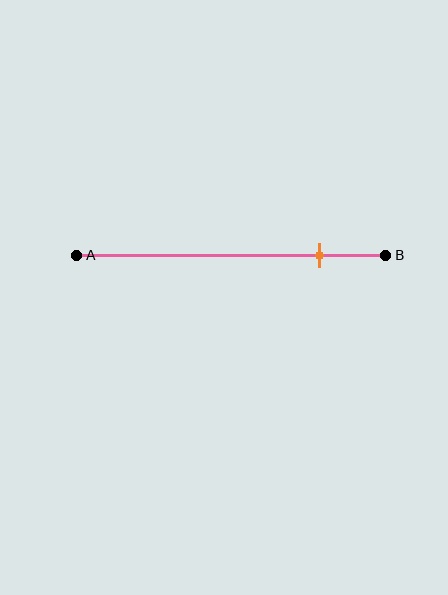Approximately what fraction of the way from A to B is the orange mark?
The orange mark is approximately 80% of the way from A to B.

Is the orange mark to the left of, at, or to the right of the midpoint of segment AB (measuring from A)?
The orange mark is to the right of the midpoint of segment AB.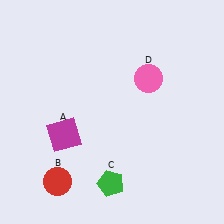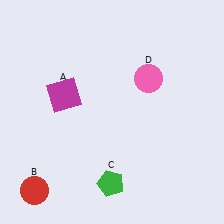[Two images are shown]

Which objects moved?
The objects that moved are: the magenta square (A), the red circle (B).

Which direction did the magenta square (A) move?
The magenta square (A) moved up.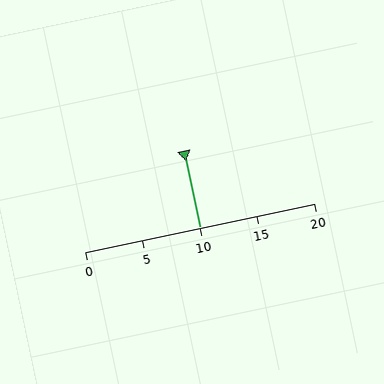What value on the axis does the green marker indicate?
The marker indicates approximately 10.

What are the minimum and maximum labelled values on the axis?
The axis runs from 0 to 20.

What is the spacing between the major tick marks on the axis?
The major ticks are spaced 5 apart.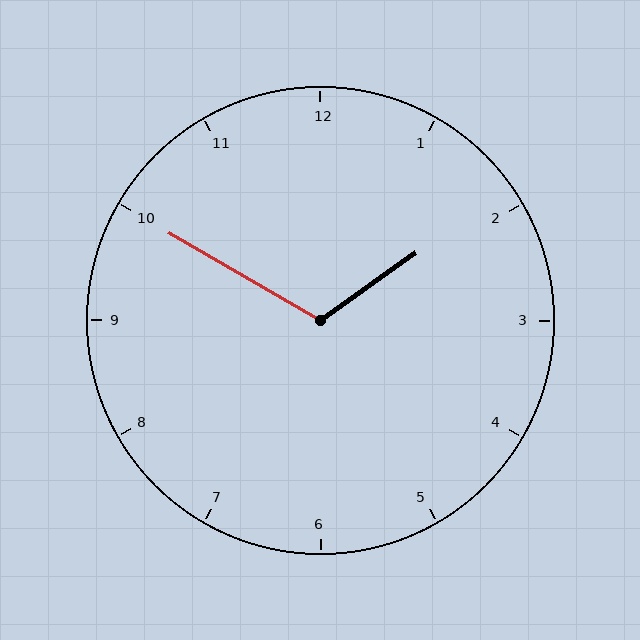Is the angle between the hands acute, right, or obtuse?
It is obtuse.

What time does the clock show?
1:50.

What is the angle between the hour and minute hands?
Approximately 115 degrees.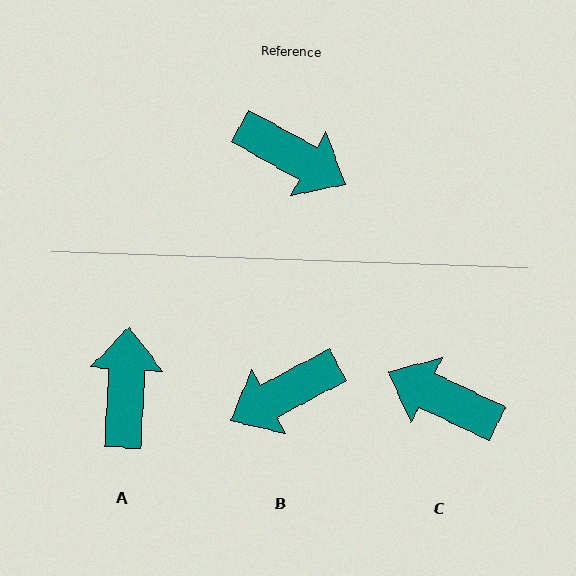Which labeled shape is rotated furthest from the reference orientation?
C, about 176 degrees away.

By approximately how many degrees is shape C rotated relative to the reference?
Approximately 176 degrees clockwise.